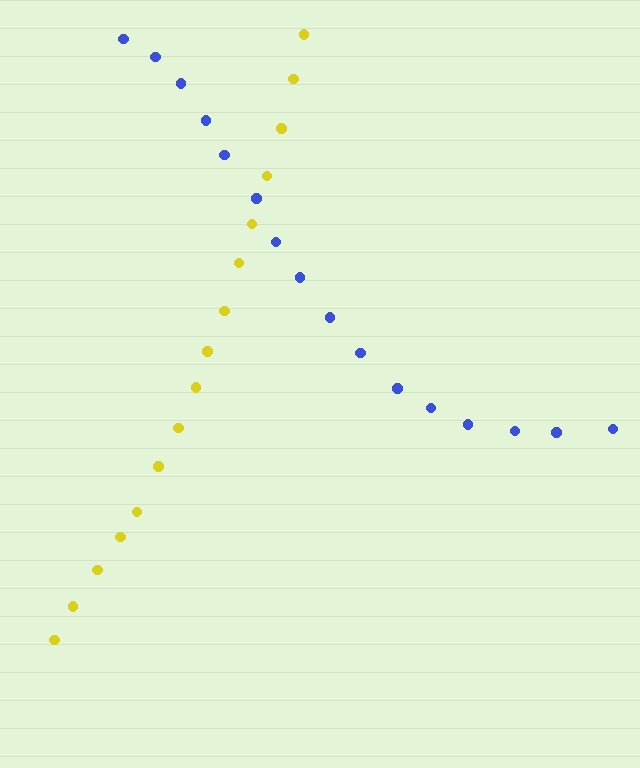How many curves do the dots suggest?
There are 2 distinct paths.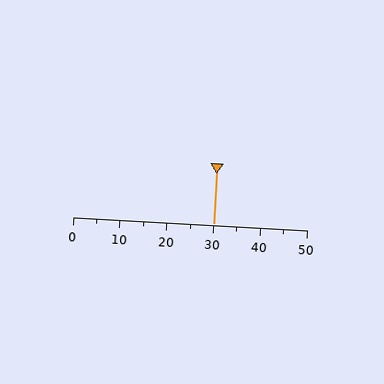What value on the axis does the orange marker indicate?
The marker indicates approximately 30.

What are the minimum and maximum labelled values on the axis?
The axis runs from 0 to 50.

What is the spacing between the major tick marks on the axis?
The major ticks are spaced 10 apart.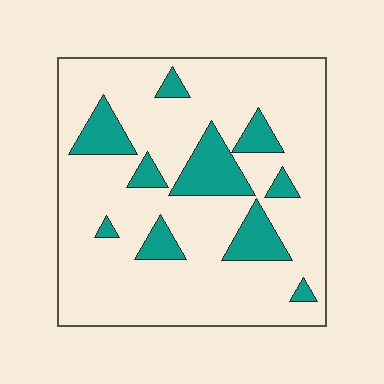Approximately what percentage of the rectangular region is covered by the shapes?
Approximately 20%.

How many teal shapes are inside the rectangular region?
10.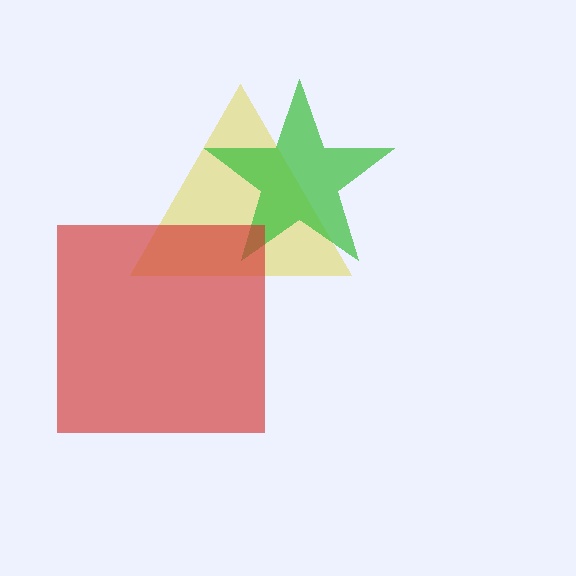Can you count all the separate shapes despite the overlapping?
Yes, there are 3 separate shapes.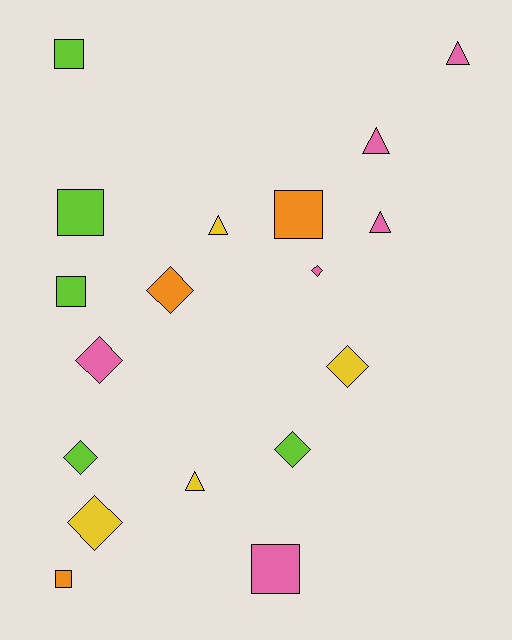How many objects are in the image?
There are 18 objects.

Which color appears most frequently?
Pink, with 6 objects.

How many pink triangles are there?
There are 3 pink triangles.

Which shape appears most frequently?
Diamond, with 7 objects.